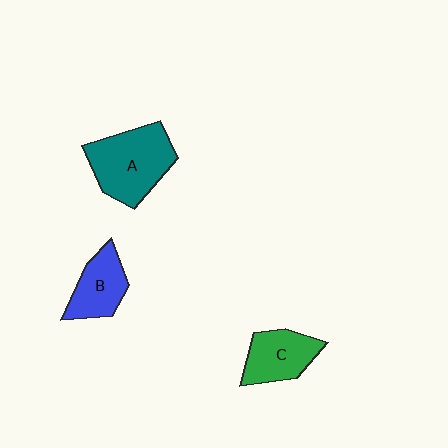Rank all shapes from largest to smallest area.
From largest to smallest: A (teal), C (green), B (blue).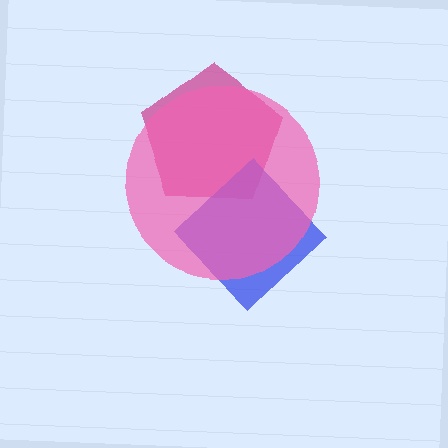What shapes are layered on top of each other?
The layered shapes are: a magenta pentagon, a blue diamond, a pink circle.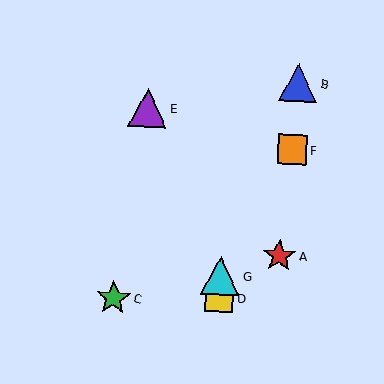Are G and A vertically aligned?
No, G is at x≈220 and A is at x≈279.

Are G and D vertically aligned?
Yes, both are at x≈220.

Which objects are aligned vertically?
Objects D, G are aligned vertically.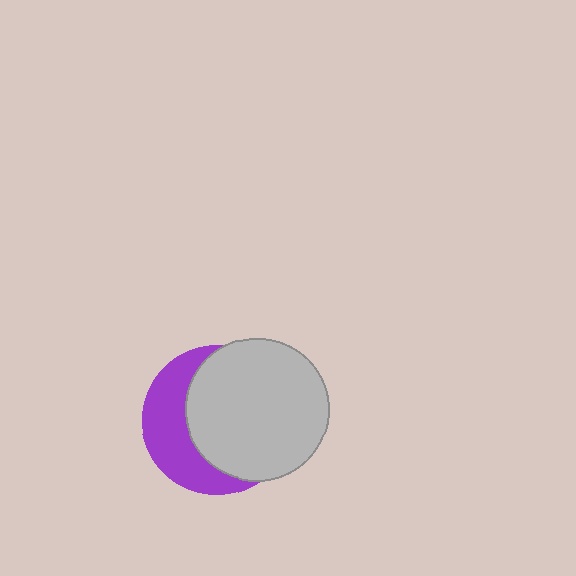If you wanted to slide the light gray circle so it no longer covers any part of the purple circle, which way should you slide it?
Slide it right — that is the most direct way to separate the two shapes.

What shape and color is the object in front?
The object in front is a light gray circle.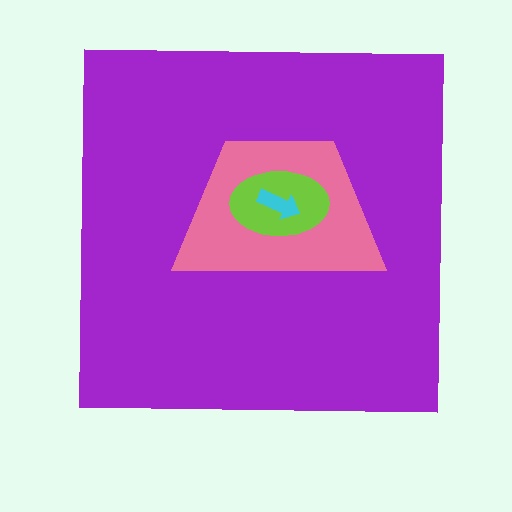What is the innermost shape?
The cyan arrow.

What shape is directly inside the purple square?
The pink trapezoid.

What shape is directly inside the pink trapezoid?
The lime ellipse.